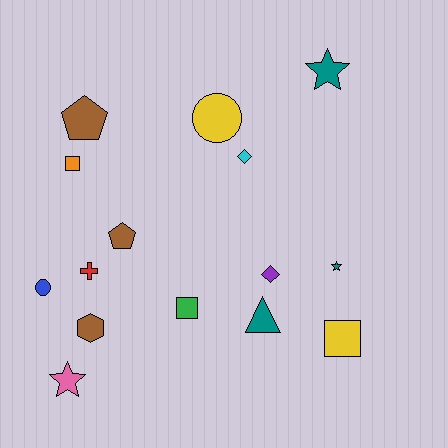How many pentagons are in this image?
There are 2 pentagons.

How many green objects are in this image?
There is 1 green object.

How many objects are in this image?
There are 15 objects.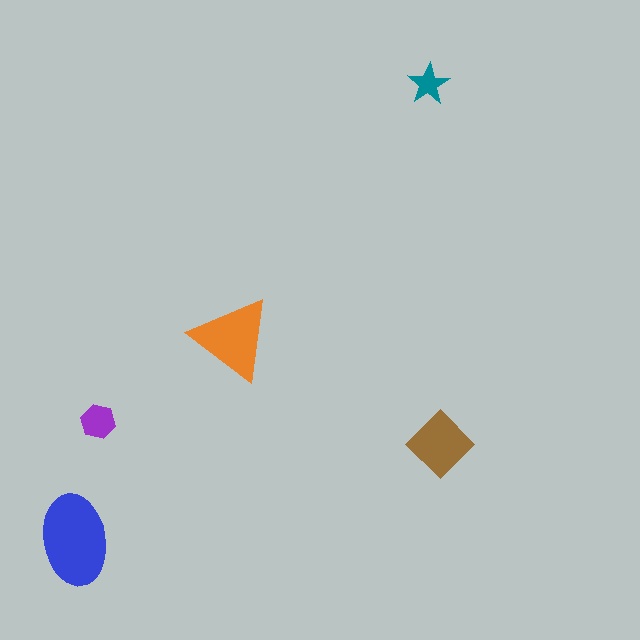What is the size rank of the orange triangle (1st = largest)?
2nd.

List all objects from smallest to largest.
The teal star, the purple hexagon, the brown diamond, the orange triangle, the blue ellipse.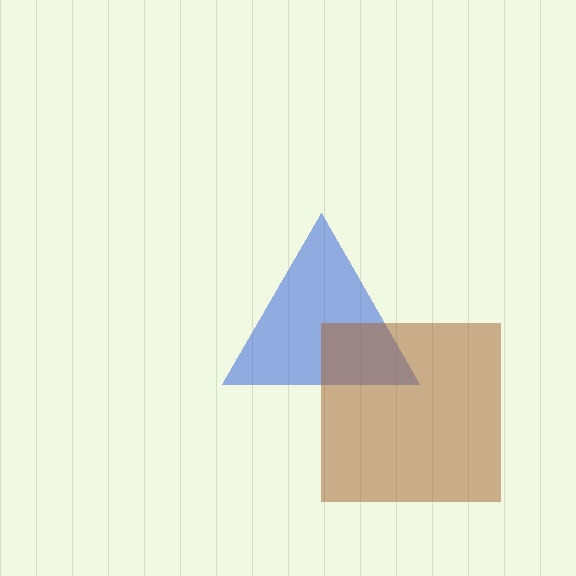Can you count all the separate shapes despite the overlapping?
Yes, there are 2 separate shapes.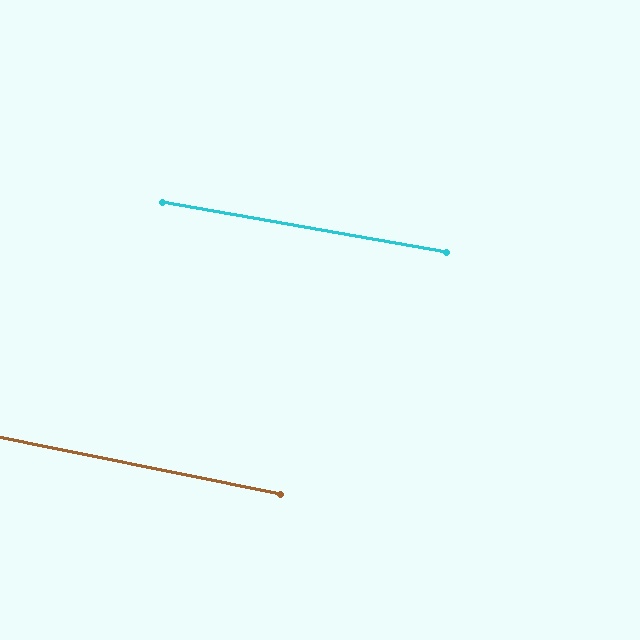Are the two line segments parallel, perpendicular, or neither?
Parallel — their directions differ by only 1.3°.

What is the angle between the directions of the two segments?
Approximately 1 degree.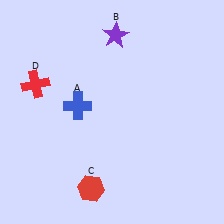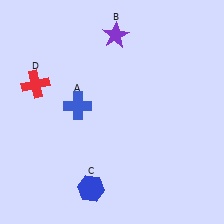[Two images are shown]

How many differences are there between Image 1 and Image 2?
There is 1 difference between the two images.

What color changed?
The hexagon (C) changed from red in Image 1 to blue in Image 2.